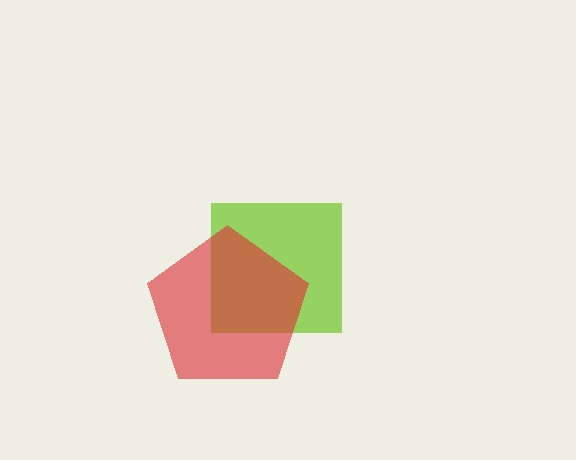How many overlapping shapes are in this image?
There are 2 overlapping shapes in the image.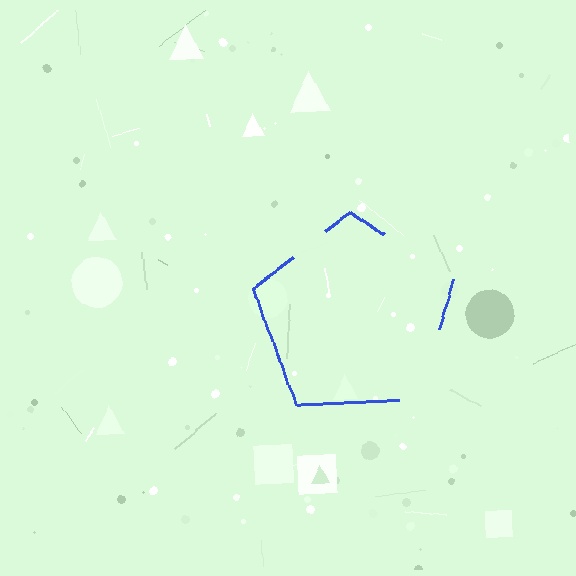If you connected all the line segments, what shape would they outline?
They would outline a pentagon.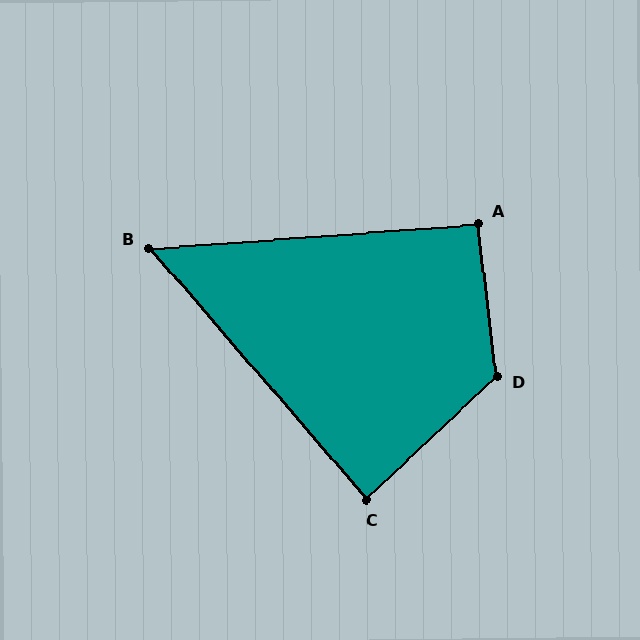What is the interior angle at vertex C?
Approximately 88 degrees (approximately right).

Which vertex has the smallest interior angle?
B, at approximately 53 degrees.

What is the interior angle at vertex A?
Approximately 92 degrees (approximately right).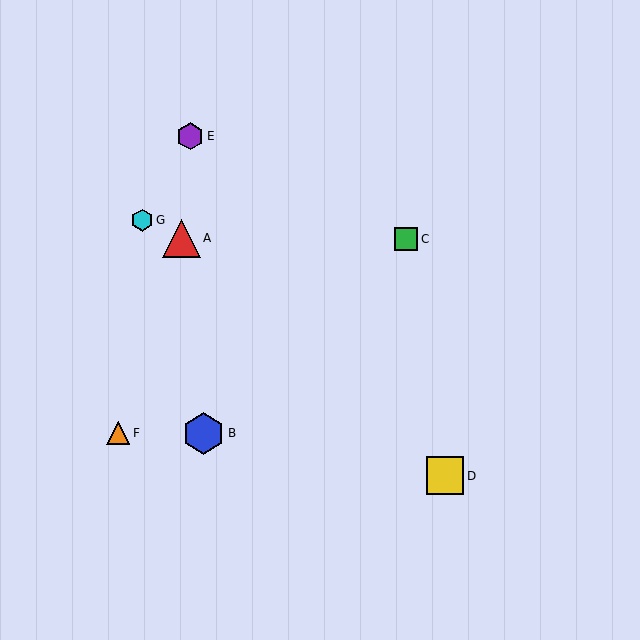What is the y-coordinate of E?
Object E is at y≈136.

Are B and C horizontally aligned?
No, B is at y≈433 and C is at y≈239.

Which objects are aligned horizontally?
Objects B, F are aligned horizontally.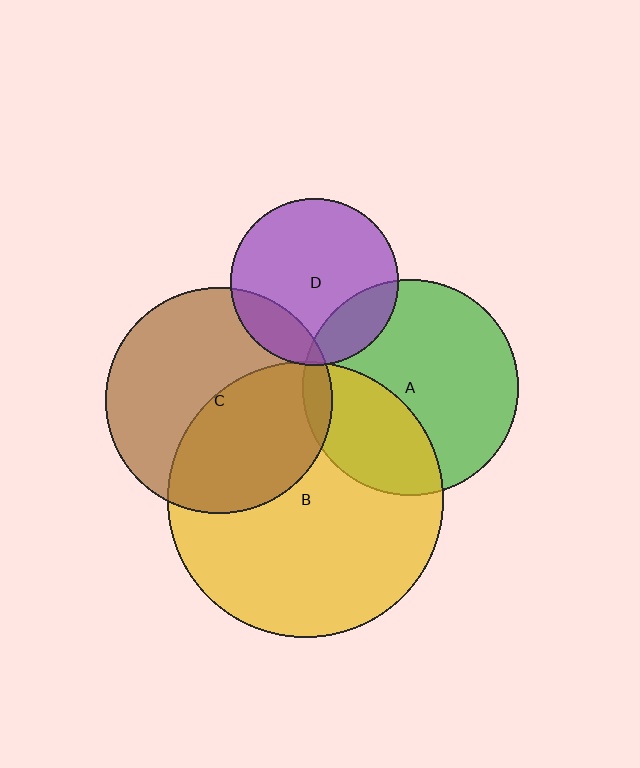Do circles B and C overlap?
Yes.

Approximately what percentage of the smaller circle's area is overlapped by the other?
Approximately 45%.